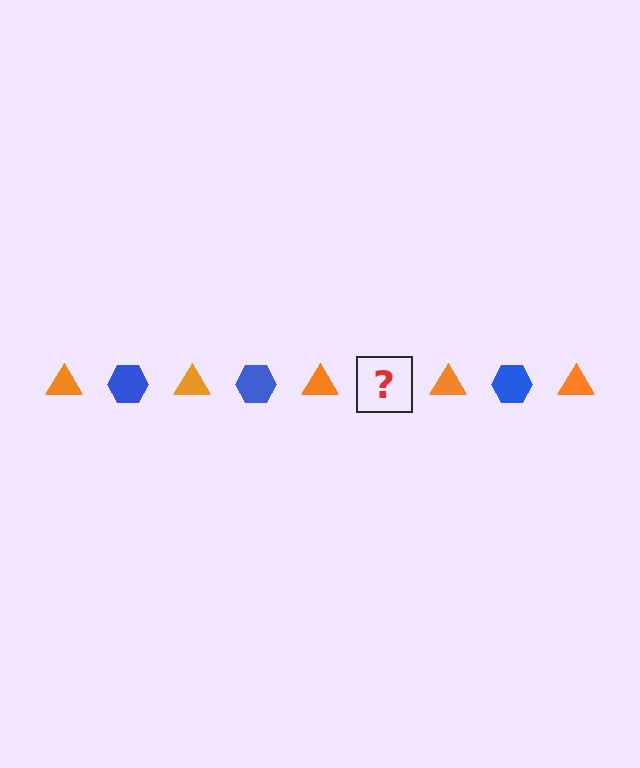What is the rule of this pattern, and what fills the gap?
The rule is that the pattern alternates between orange triangle and blue hexagon. The gap should be filled with a blue hexagon.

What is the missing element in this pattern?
The missing element is a blue hexagon.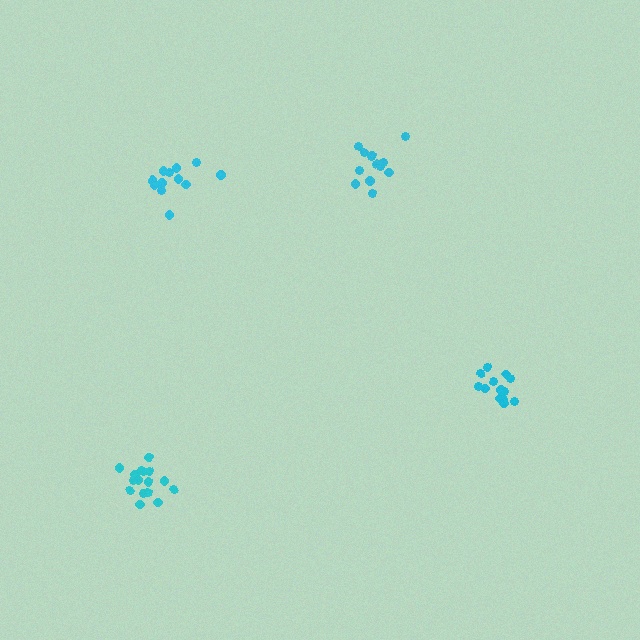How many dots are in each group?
Group 1: 16 dots, Group 2: 12 dots, Group 3: 13 dots, Group 4: 13 dots (54 total).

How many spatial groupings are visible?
There are 4 spatial groupings.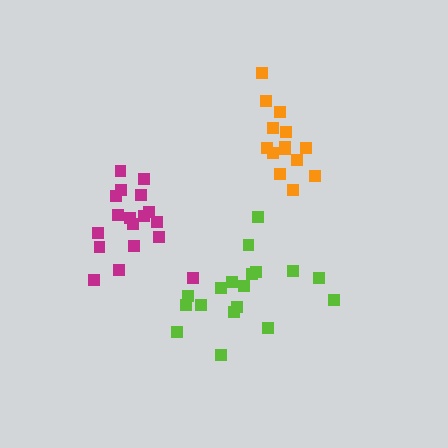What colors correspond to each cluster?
The clusters are colored: lime, magenta, orange.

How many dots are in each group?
Group 1: 18 dots, Group 2: 18 dots, Group 3: 14 dots (50 total).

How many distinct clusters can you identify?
There are 3 distinct clusters.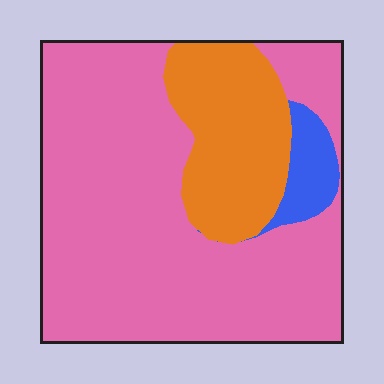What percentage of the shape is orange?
Orange takes up less than a quarter of the shape.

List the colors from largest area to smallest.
From largest to smallest: pink, orange, blue.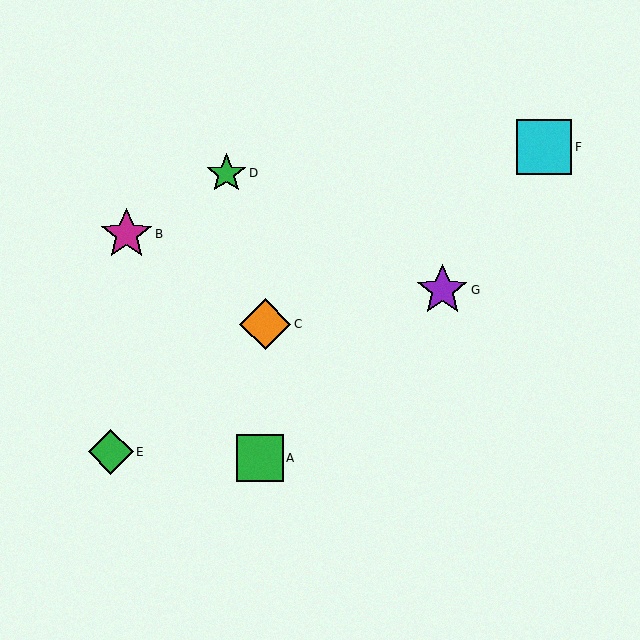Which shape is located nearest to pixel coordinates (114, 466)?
The green diamond (labeled E) at (111, 452) is nearest to that location.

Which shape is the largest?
The cyan square (labeled F) is the largest.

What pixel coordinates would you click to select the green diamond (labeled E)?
Click at (111, 452) to select the green diamond E.